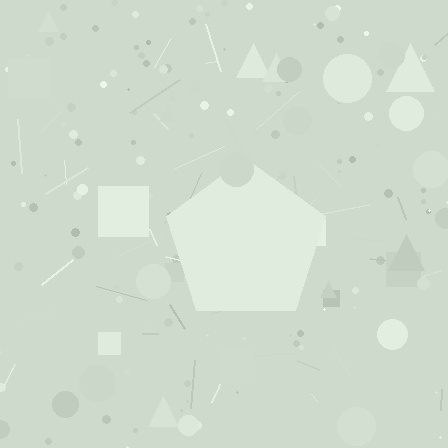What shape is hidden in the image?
A pentagon is hidden in the image.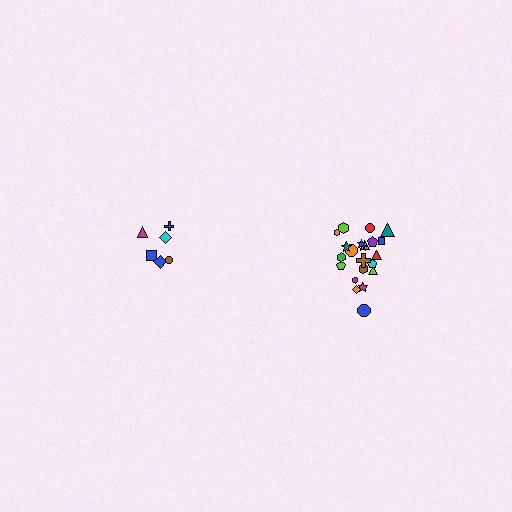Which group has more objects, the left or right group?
The right group.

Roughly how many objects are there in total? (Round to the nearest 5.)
Roughly 30 objects in total.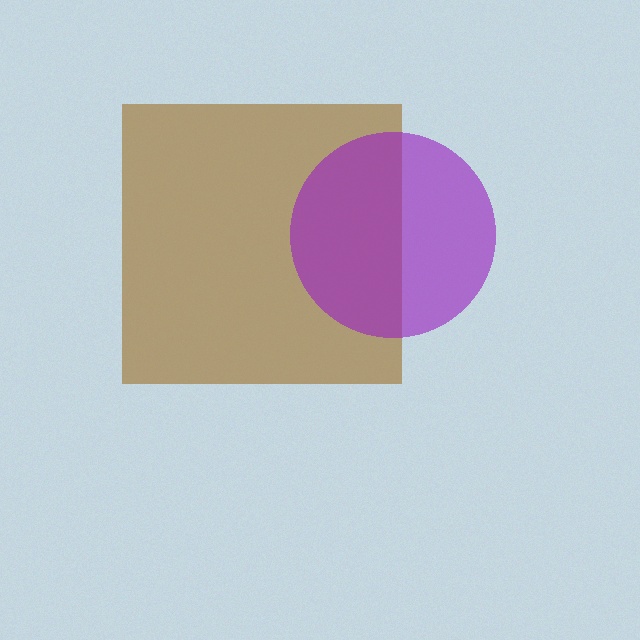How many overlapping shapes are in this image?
There are 2 overlapping shapes in the image.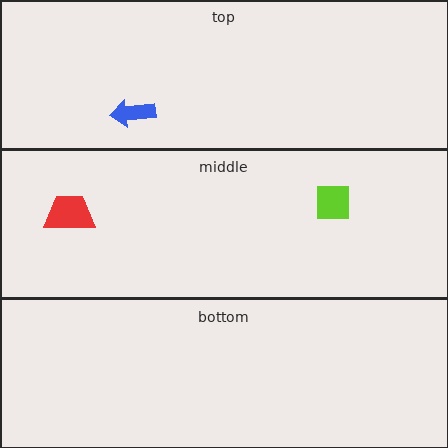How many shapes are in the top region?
1.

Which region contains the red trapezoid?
The middle region.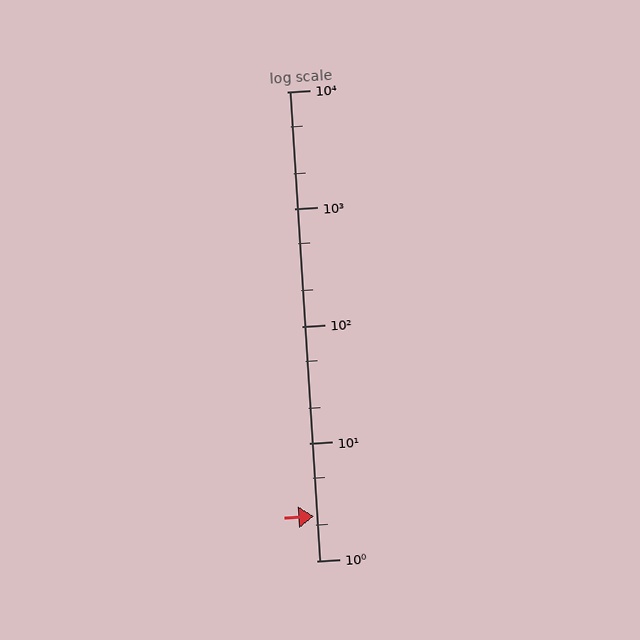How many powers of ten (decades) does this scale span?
The scale spans 4 decades, from 1 to 10000.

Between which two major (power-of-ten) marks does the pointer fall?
The pointer is between 1 and 10.